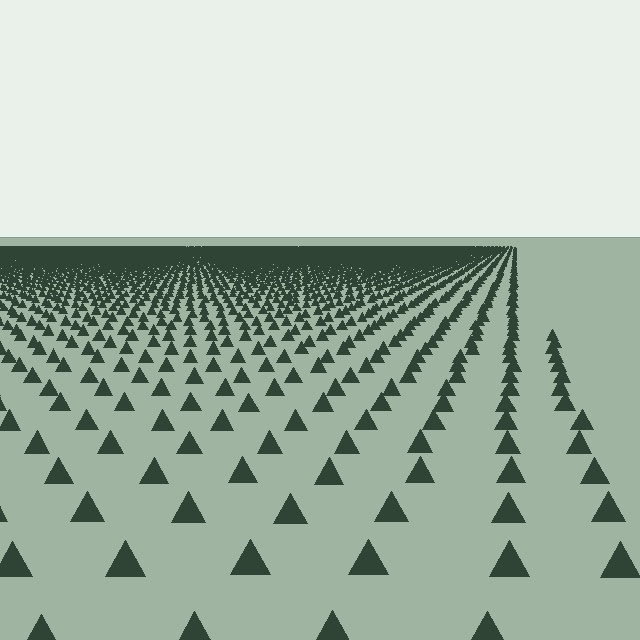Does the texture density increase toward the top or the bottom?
Density increases toward the top.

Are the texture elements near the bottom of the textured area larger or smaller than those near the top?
Larger. Near the bottom, elements are closer to the viewer and appear at a bigger on-screen size.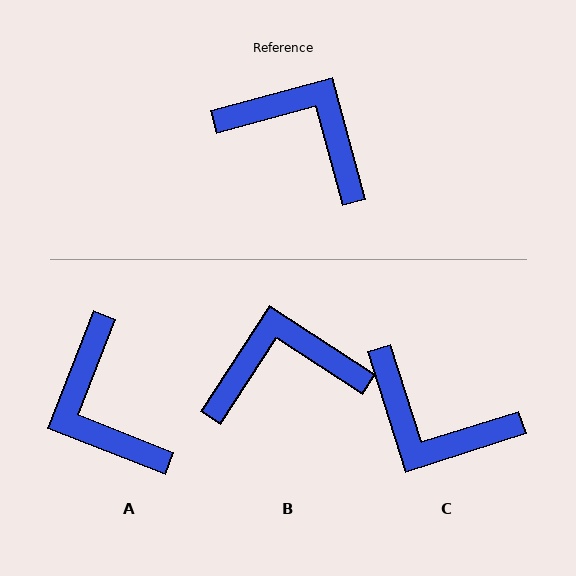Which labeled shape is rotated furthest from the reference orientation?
C, about 178 degrees away.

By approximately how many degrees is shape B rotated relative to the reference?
Approximately 42 degrees counter-clockwise.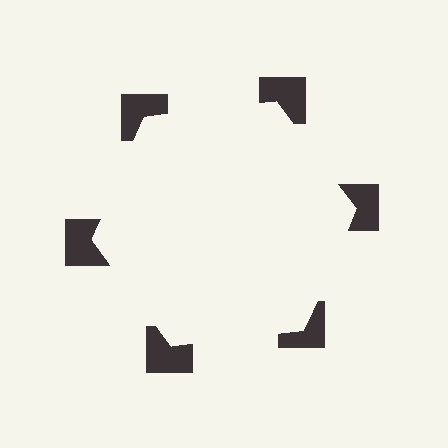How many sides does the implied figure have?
6 sides.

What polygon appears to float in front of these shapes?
An illusory hexagon — its edges are inferred from the aligned wedge cuts in the notched squares, not physically drawn.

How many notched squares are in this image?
There are 6 — one at each vertex of the illusory hexagon.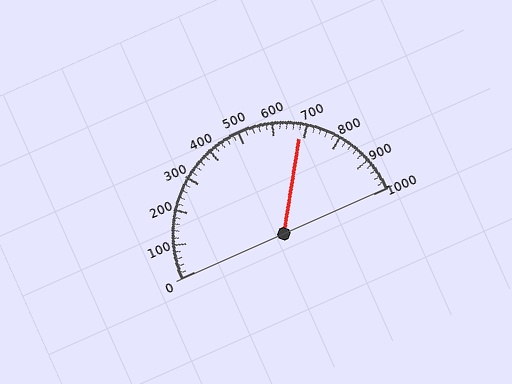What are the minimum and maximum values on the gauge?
The gauge ranges from 0 to 1000.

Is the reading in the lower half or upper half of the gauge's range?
The reading is in the upper half of the range (0 to 1000).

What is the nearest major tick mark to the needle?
The nearest major tick mark is 700.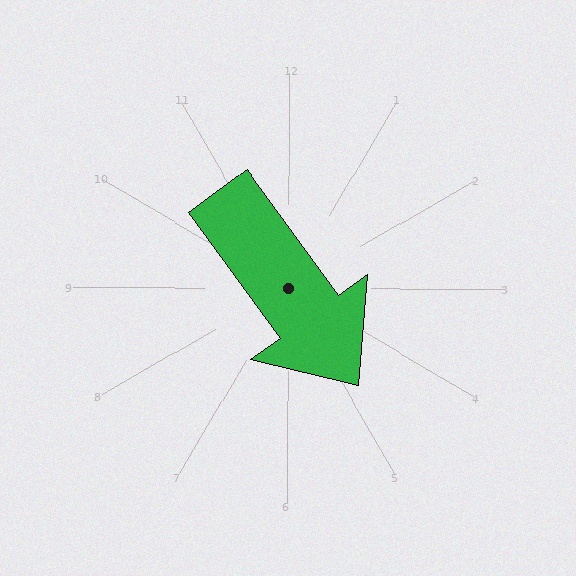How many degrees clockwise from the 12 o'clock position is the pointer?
Approximately 144 degrees.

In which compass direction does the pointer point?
Southeast.